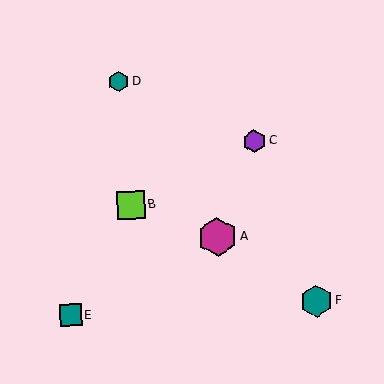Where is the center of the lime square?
The center of the lime square is at (131, 205).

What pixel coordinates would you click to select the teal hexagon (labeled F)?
Click at (316, 301) to select the teal hexagon F.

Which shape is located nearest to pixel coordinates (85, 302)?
The teal square (labeled E) at (71, 315) is nearest to that location.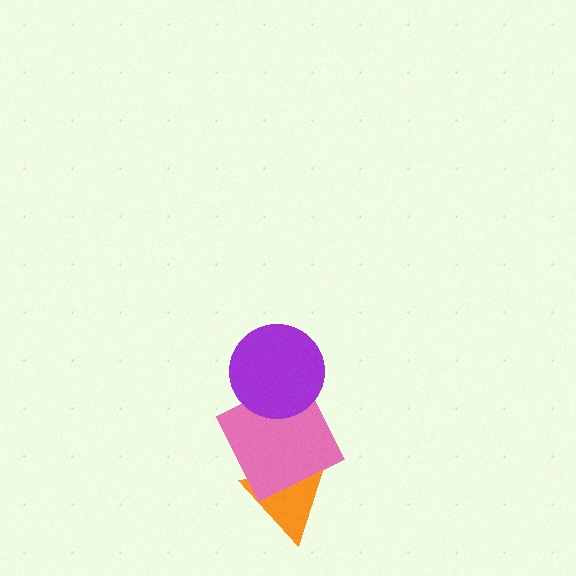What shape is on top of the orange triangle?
The pink square is on top of the orange triangle.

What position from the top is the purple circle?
The purple circle is 1st from the top.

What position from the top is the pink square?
The pink square is 2nd from the top.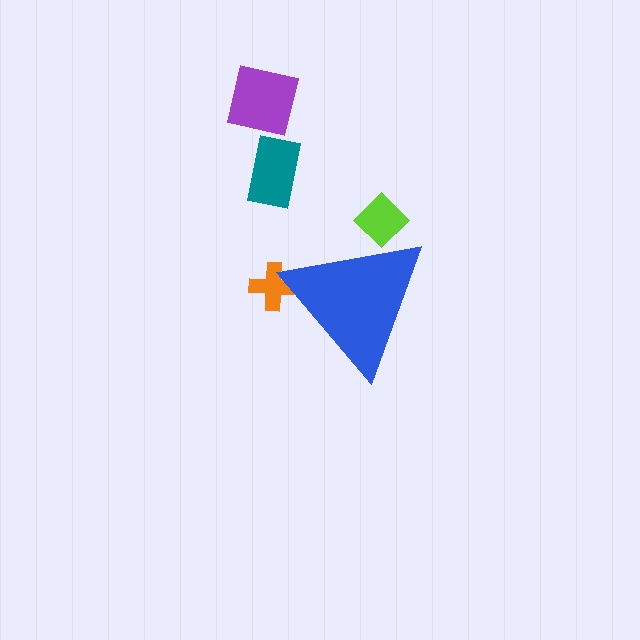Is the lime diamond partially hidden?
Yes, the lime diamond is partially hidden behind the blue triangle.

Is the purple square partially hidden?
No, the purple square is fully visible.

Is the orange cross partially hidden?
Yes, the orange cross is partially hidden behind the blue triangle.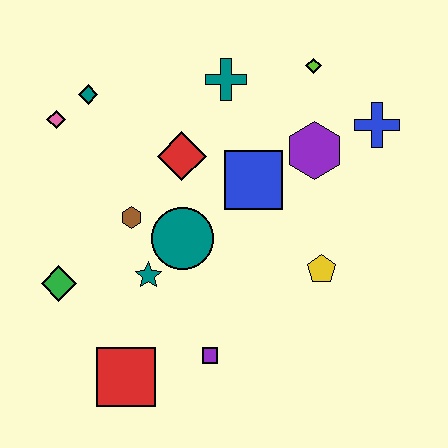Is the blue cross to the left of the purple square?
No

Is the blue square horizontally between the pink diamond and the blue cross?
Yes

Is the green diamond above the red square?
Yes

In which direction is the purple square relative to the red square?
The purple square is to the right of the red square.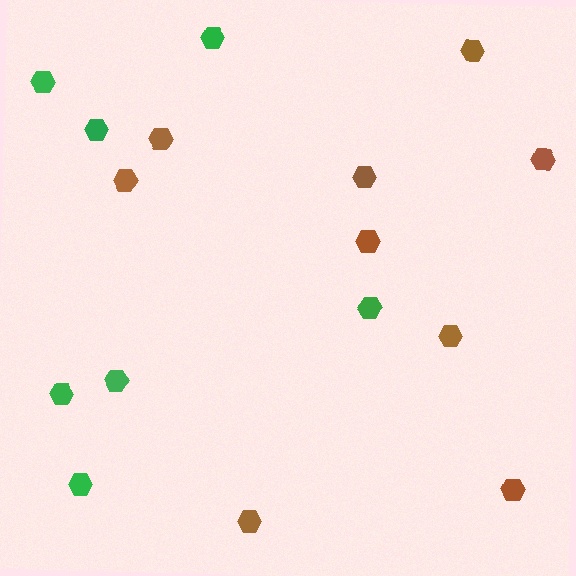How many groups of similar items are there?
There are 2 groups: one group of green hexagons (7) and one group of brown hexagons (9).